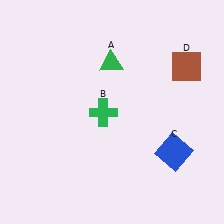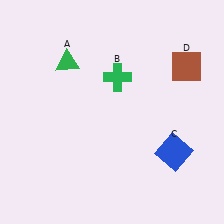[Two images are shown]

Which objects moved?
The objects that moved are: the green triangle (A), the green cross (B).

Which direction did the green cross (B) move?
The green cross (B) moved up.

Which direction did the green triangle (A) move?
The green triangle (A) moved left.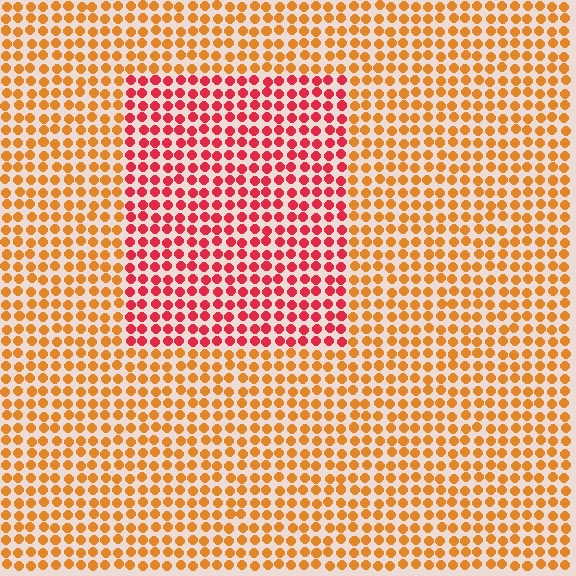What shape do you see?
I see a rectangle.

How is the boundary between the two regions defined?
The boundary is defined purely by a slight shift in hue (about 40 degrees). Spacing, size, and orientation are identical on both sides.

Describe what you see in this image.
The image is filled with small orange elements in a uniform arrangement. A rectangle-shaped region is visible where the elements are tinted to a slightly different hue, forming a subtle color boundary.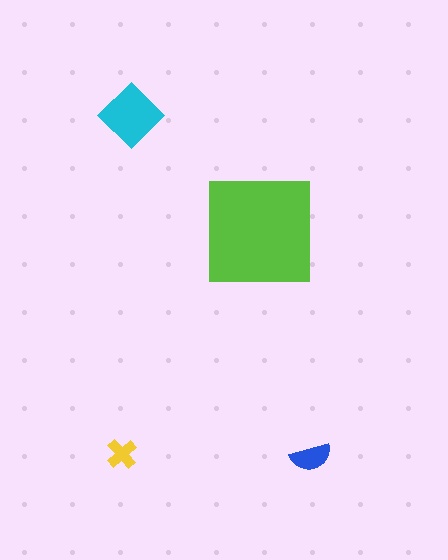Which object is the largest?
The lime square.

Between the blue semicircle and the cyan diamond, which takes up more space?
The cyan diamond.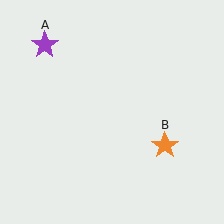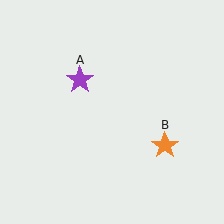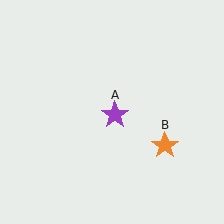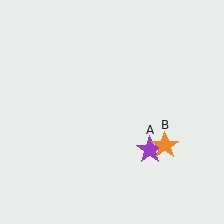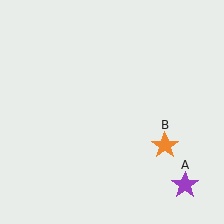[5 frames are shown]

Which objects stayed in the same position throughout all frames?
Orange star (object B) remained stationary.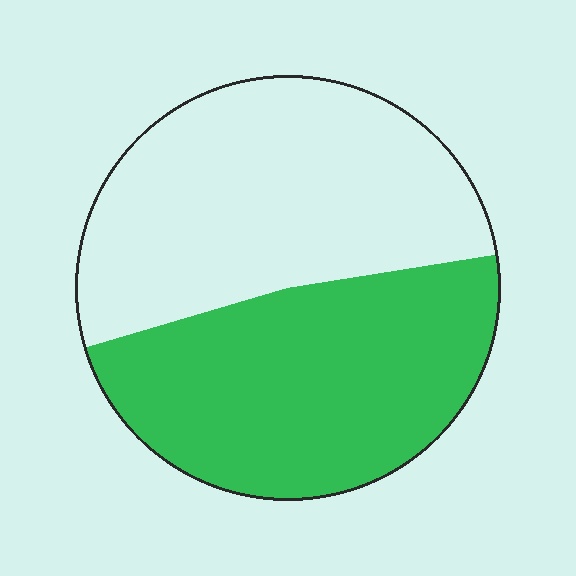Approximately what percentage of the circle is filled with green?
Approximately 50%.